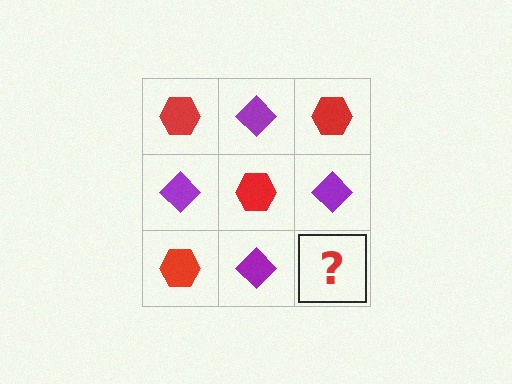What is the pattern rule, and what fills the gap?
The rule is that it alternates red hexagon and purple diamond in a checkerboard pattern. The gap should be filled with a red hexagon.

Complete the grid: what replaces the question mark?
The question mark should be replaced with a red hexagon.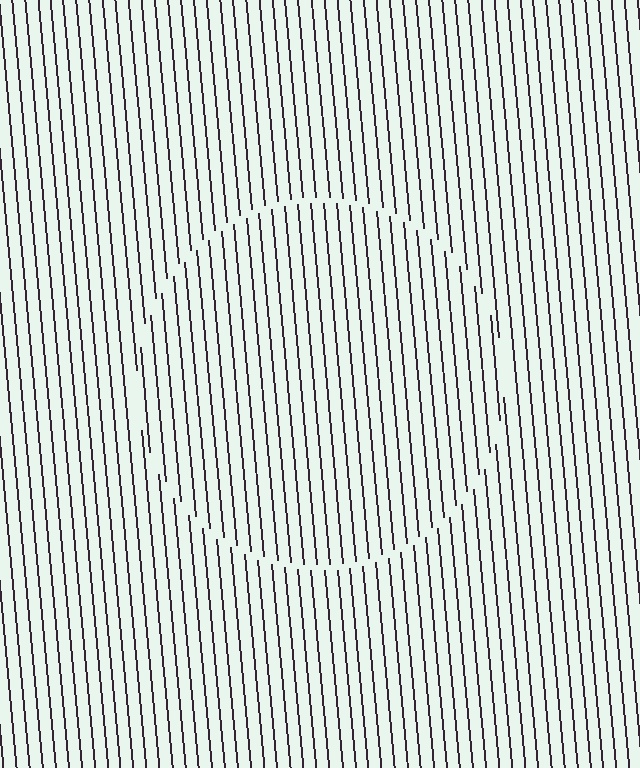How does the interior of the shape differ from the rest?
The interior of the shape contains the same grating, shifted by half a period — the contour is defined by the phase discontinuity where line-ends from the inner and outer gratings abut.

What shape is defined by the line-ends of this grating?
An illusory circle. The interior of the shape contains the same grating, shifted by half a period — the contour is defined by the phase discontinuity where line-ends from the inner and outer gratings abut.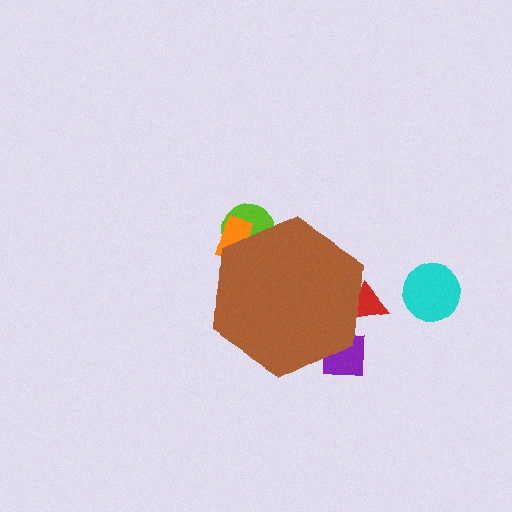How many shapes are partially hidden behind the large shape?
4 shapes are partially hidden.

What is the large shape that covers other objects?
A brown hexagon.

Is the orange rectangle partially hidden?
Yes, the orange rectangle is partially hidden behind the brown hexagon.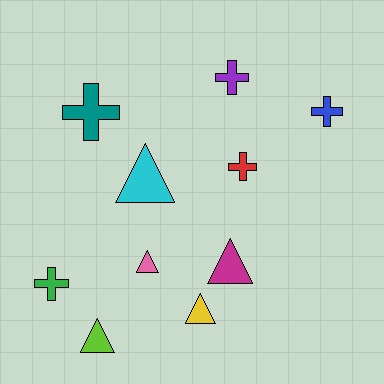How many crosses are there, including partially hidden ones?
There are 5 crosses.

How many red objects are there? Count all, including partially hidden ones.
There is 1 red object.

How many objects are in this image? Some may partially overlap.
There are 10 objects.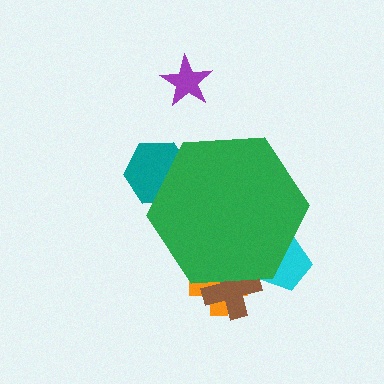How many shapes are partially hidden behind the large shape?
4 shapes are partially hidden.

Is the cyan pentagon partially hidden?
Yes, the cyan pentagon is partially hidden behind the green hexagon.